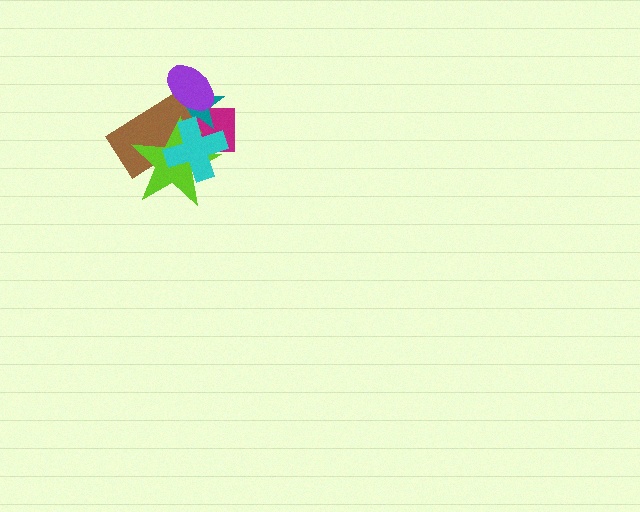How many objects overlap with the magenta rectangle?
5 objects overlap with the magenta rectangle.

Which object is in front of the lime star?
The cyan cross is in front of the lime star.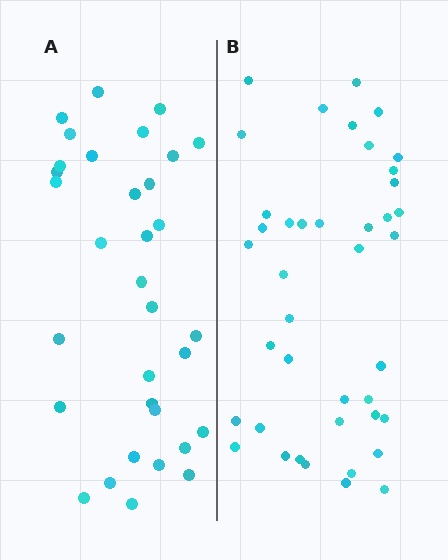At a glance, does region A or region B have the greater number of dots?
Region B (the right region) has more dots.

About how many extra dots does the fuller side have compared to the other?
Region B has roughly 8 or so more dots than region A.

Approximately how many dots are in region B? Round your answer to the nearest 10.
About 40 dots. (The exact count is 41, which rounds to 40.)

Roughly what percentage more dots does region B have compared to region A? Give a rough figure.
About 25% more.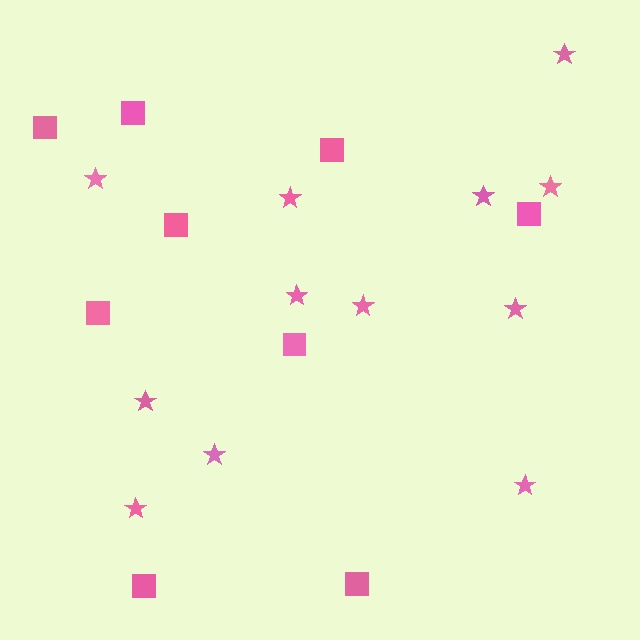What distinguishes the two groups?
There are 2 groups: one group of stars (12) and one group of squares (9).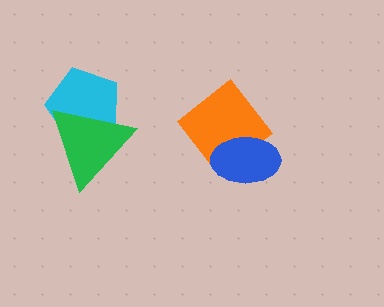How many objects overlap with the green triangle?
1 object overlaps with the green triangle.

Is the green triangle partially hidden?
No, no other shape covers it.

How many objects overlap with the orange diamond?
1 object overlaps with the orange diamond.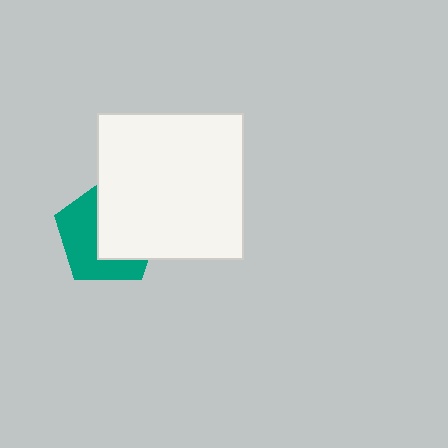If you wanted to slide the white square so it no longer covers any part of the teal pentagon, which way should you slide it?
Slide it right — that is the most direct way to separate the two shapes.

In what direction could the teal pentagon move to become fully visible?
The teal pentagon could move left. That would shift it out from behind the white square entirely.